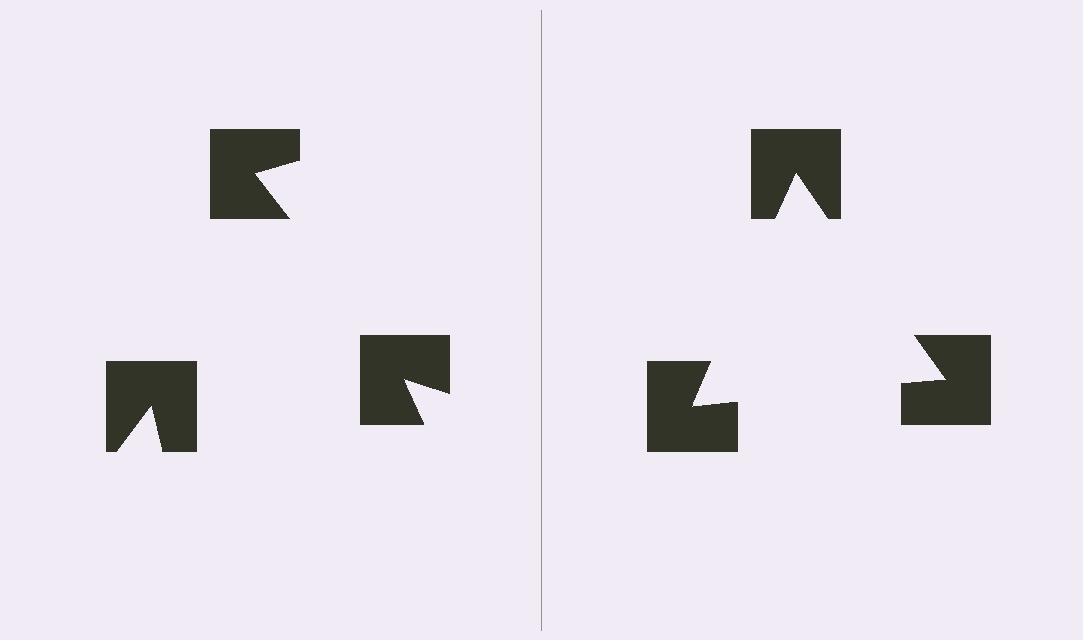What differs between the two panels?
The notched squares are positioned identically on both sides; only the wedge orientations differ. On the right they align to a triangle; on the left they are misaligned.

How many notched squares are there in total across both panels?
6 — 3 on each side.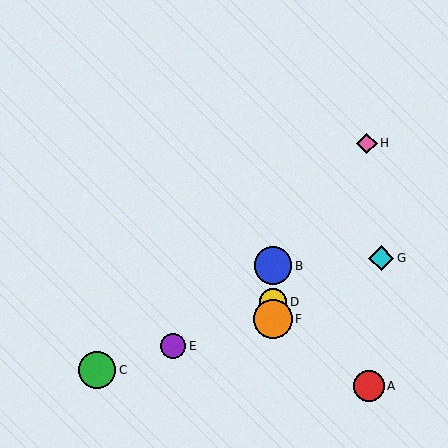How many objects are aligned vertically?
3 objects (B, D, F) are aligned vertically.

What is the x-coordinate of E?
Object E is at x≈173.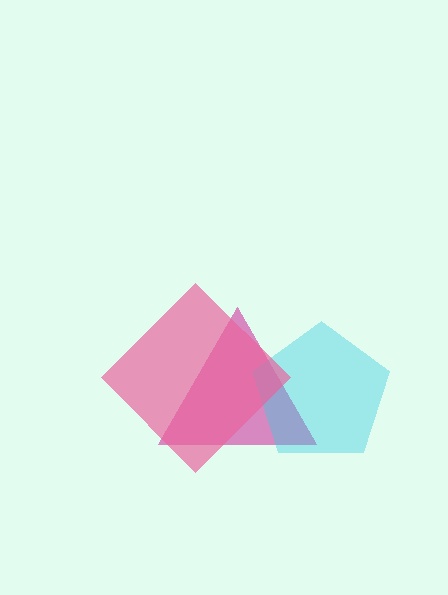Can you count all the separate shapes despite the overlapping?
Yes, there are 3 separate shapes.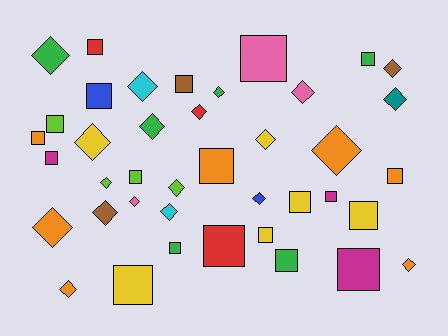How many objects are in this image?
There are 40 objects.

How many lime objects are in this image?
There are 4 lime objects.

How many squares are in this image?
There are 20 squares.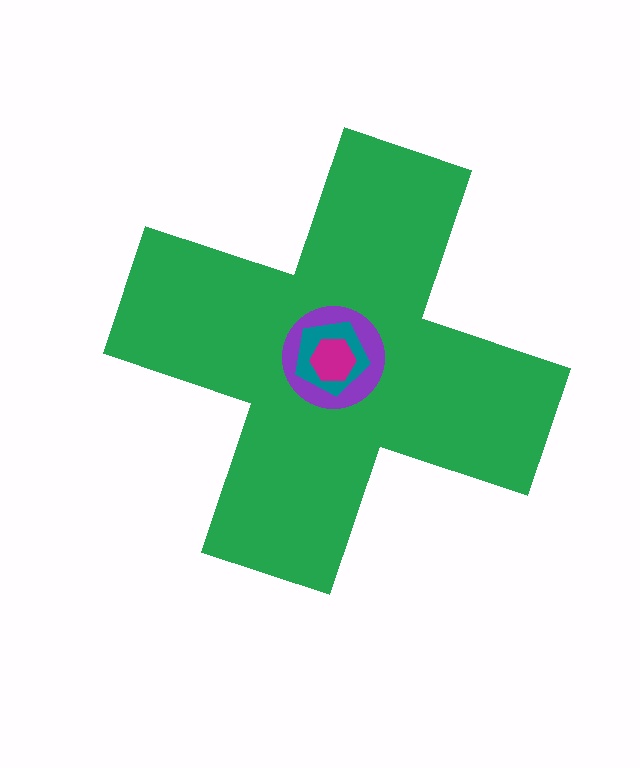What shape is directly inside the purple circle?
The teal pentagon.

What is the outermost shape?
The green cross.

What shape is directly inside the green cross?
The purple circle.